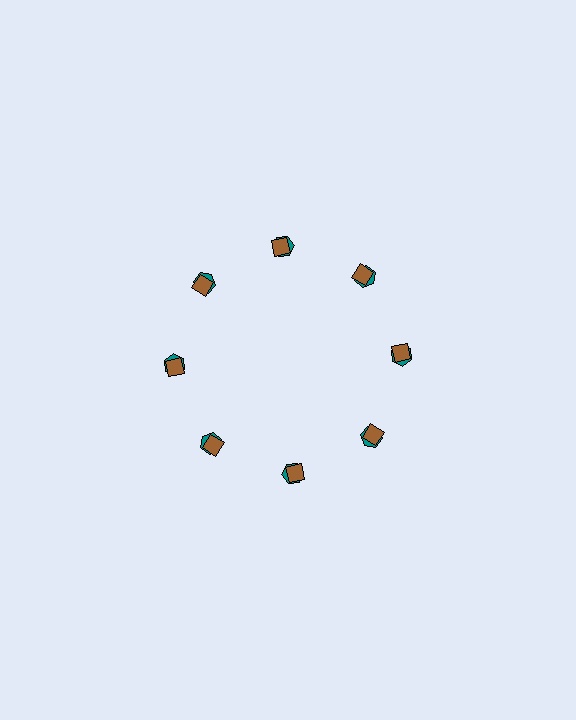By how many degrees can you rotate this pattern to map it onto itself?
The pattern maps onto itself every 45 degrees of rotation.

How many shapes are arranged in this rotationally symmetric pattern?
There are 16 shapes, arranged in 8 groups of 2.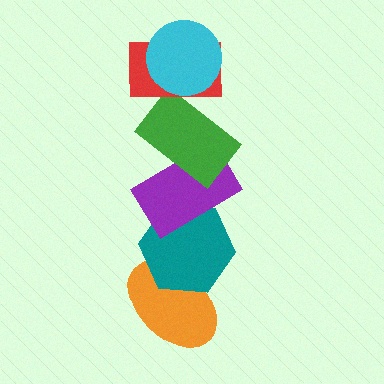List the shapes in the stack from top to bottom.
From top to bottom: the cyan circle, the red rectangle, the green rectangle, the purple rectangle, the teal hexagon, the orange ellipse.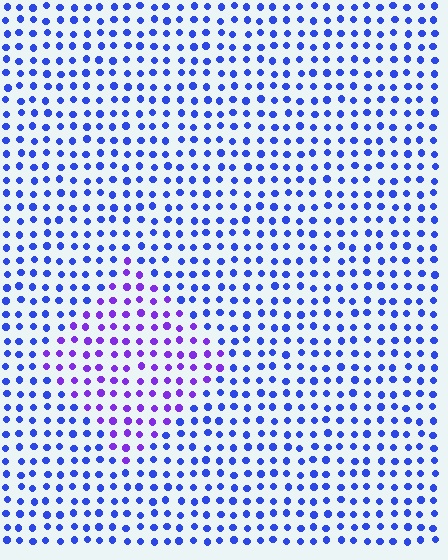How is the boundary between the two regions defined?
The boundary is defined purely by a slight shift in hue (about 37 degrees). Spacing, size, and orientation are identical on both sides.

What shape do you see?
I see a diamond.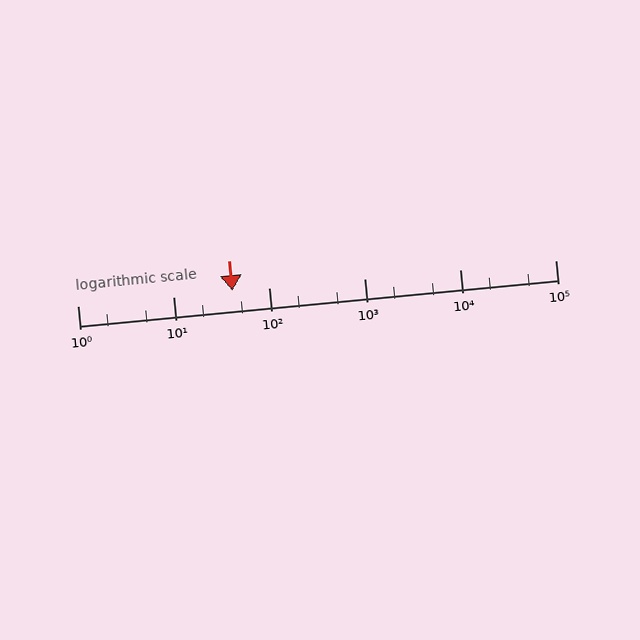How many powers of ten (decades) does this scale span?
The scale spans 5 decades, from 1 to 100000.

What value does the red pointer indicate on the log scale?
The pointer indicates approximately 42.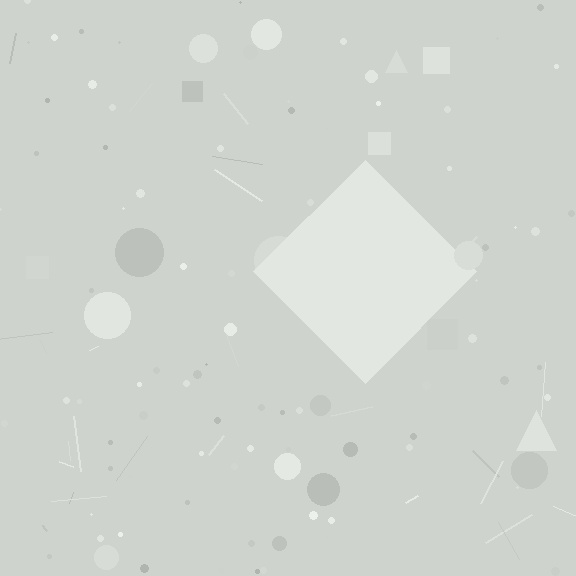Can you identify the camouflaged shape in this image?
The camouflaged shape is a diamond.